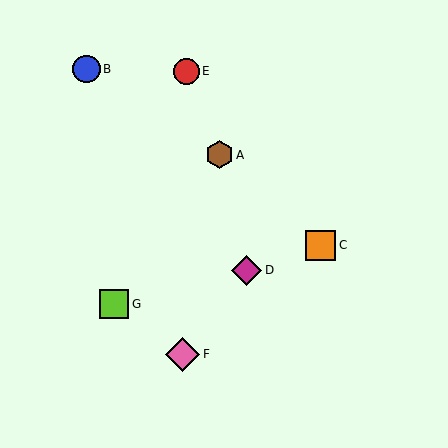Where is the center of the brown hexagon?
The center of the brown hexagon is at (219, 155).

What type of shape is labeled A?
Shape A is a brown hexagon.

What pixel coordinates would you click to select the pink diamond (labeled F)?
Click at (183, 354) to select the pink diamond F.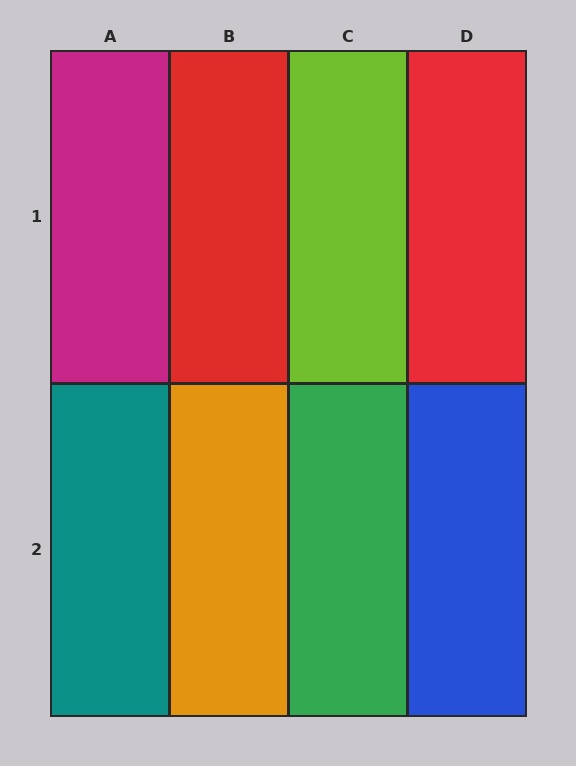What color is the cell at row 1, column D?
Red.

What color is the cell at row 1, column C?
Lime.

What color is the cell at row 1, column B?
Red.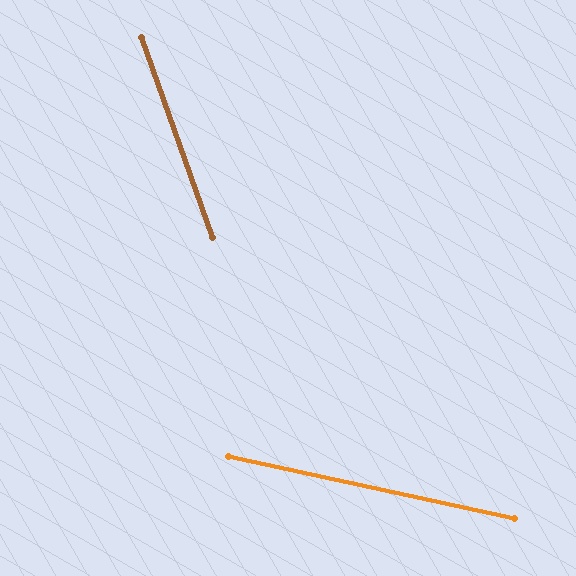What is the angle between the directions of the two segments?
Approximately 58 degrees.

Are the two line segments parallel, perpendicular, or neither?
Neither parallel nor perpendicular — they differ by about 58°.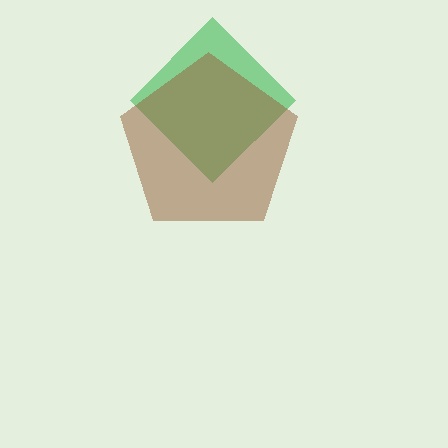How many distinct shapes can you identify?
There are 2 distinct shapes: a green diamond, a brown pentagon.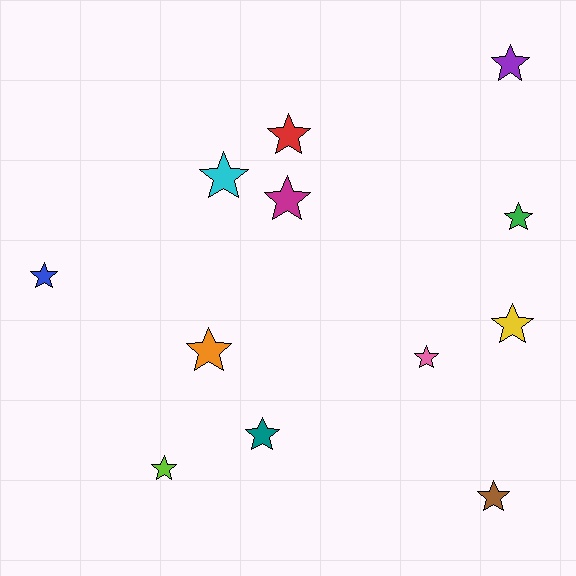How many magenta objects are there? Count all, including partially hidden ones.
There is 1 magenta object.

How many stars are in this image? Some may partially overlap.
There are 12 stars.